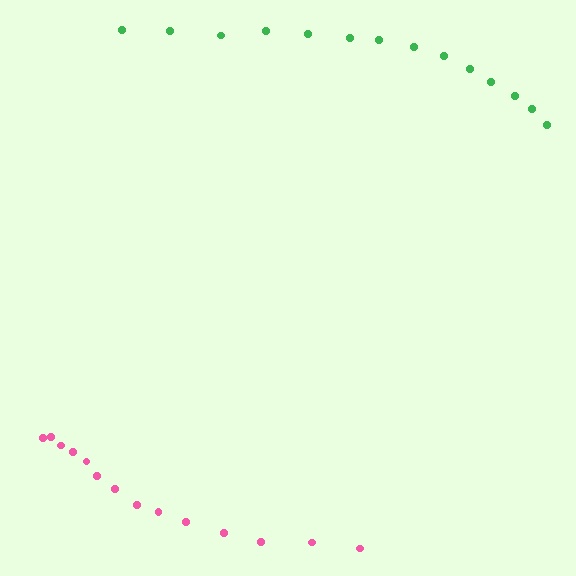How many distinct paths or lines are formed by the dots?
There are 2 distinct paths.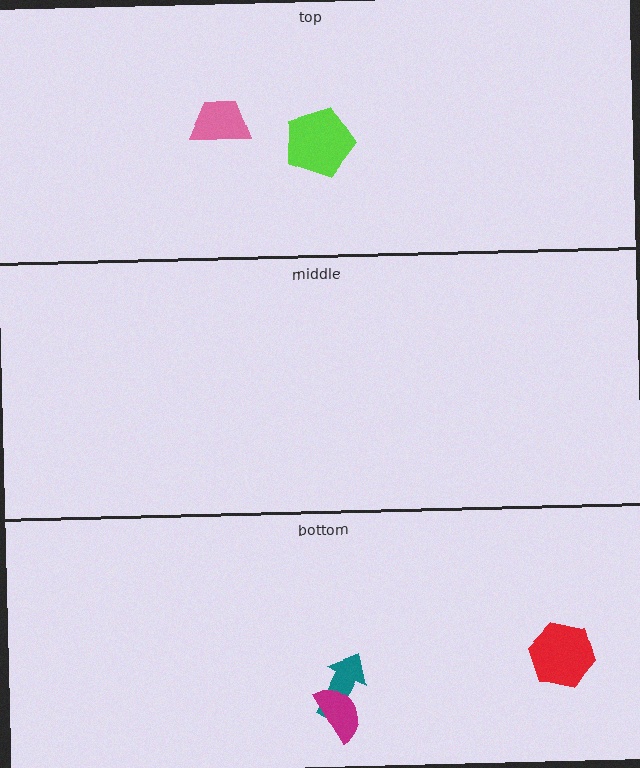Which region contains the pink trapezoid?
The top region.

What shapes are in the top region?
The lime pentagon, the pink trapezoid.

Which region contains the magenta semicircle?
The bottom region.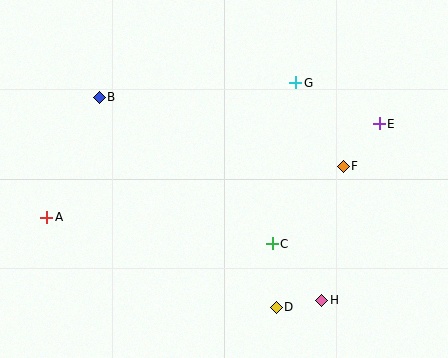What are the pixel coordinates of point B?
Point B is at (99, 97).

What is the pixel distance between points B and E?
The distance between B and E is 282 pixels.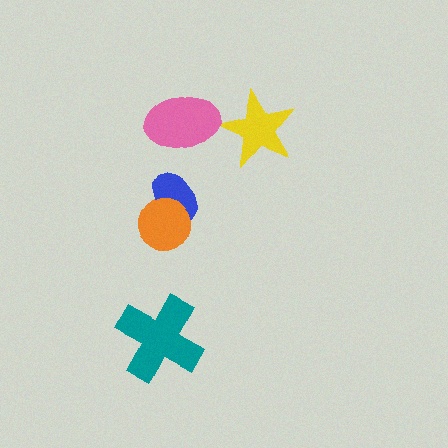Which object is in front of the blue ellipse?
The orange circle is in front of the blue ellipse.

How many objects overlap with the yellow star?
0 objects overlap with the yellow star.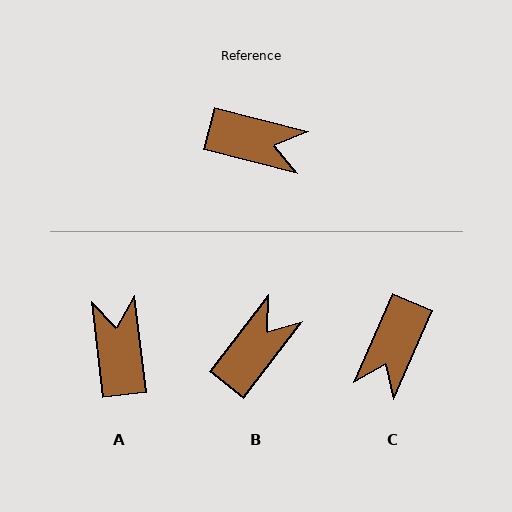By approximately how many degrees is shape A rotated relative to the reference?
Approximately 111 degrees counter-clockwise.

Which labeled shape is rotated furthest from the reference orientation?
A, about 111 degrees away.